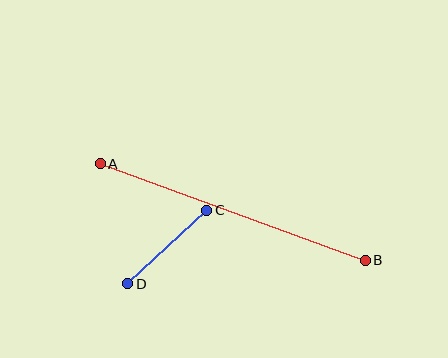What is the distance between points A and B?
The distance is approximately 282 pixels.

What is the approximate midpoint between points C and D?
The midpoint is at approximately (167, 247) pixels.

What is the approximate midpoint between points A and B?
The midpoint is at approximately (233, 212) pixels.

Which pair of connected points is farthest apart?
Points A and B are farthest apart.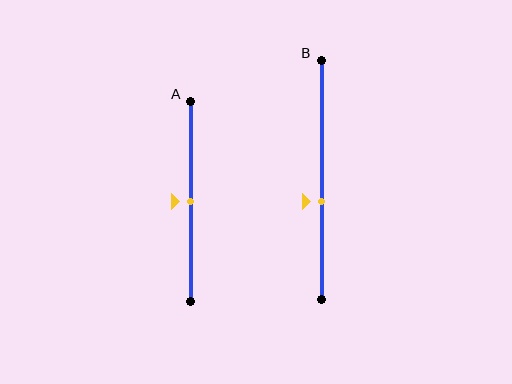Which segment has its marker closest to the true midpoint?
Segment A has its marker closest to the true midpoint.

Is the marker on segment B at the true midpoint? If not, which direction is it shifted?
No, the marker on segment B is shifted downward by about 9% of the segment length.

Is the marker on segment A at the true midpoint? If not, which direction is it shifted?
Yes, the marker on segment A is at the true midpoint.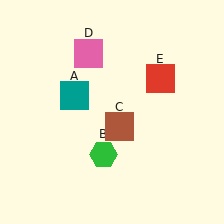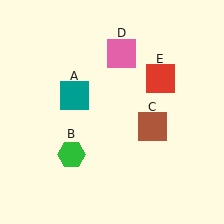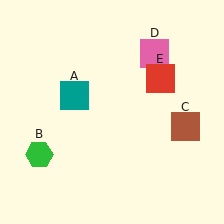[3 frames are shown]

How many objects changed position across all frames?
3 objects changed position: green hexagon (object B), brown square (object C), pink square (object D).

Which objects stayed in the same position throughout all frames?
Teal square (object A) and red square (object E) remained stationary.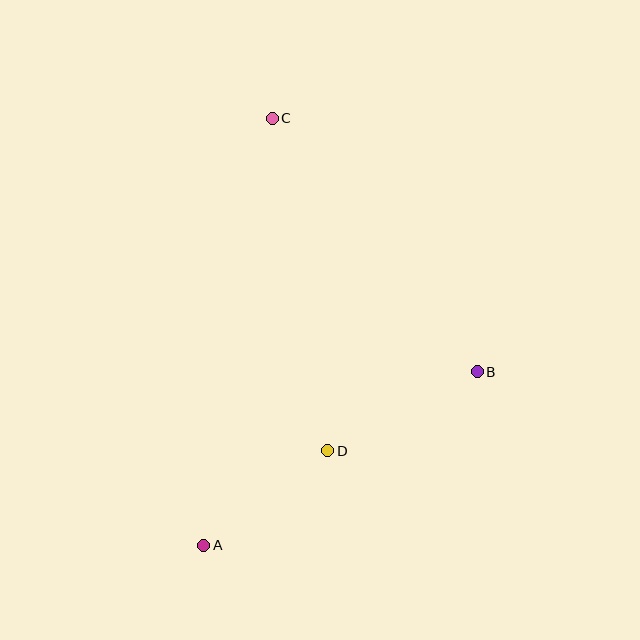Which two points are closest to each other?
Points A and D are closest to each other.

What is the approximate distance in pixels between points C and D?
The distance between C and D is approximately 337 pixels.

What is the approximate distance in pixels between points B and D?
The distance between B and D is approximately 169 pixels.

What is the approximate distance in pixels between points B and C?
The distance between B and C is approximately 326 pixels.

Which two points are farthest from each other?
Points A and C are farthest from each other.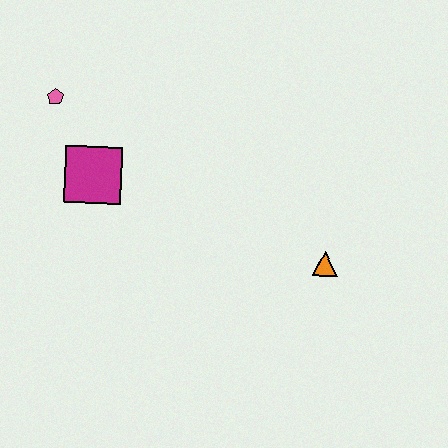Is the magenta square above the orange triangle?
Yes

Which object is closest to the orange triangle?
The magenta square is closest to the orange triangle.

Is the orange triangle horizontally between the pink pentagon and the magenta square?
No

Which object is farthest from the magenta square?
The orange triangle is farthest from the magenta square.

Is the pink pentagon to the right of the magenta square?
No